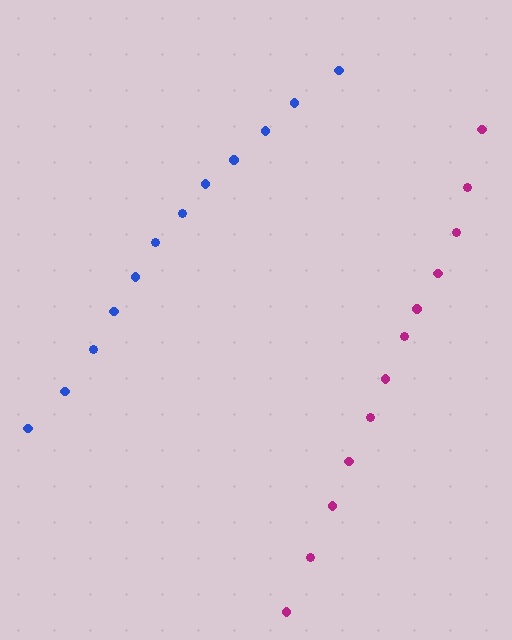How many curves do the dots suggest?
There are 2 distinct paths.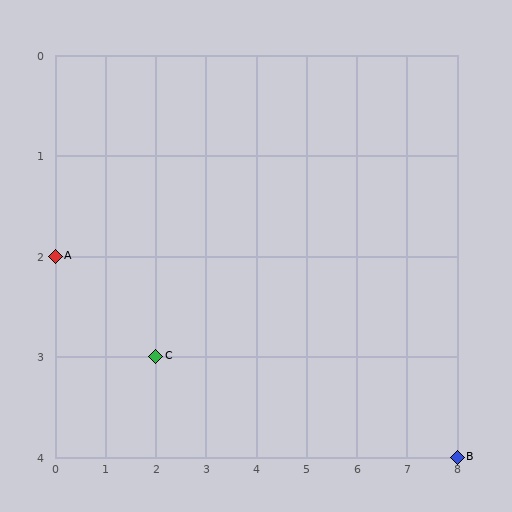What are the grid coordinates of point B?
Point B is at grid coordinates (8, 4).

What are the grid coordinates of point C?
Point C is at grid coordinates (2, 3).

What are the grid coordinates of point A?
Point A is at grid coordinates (0, 2).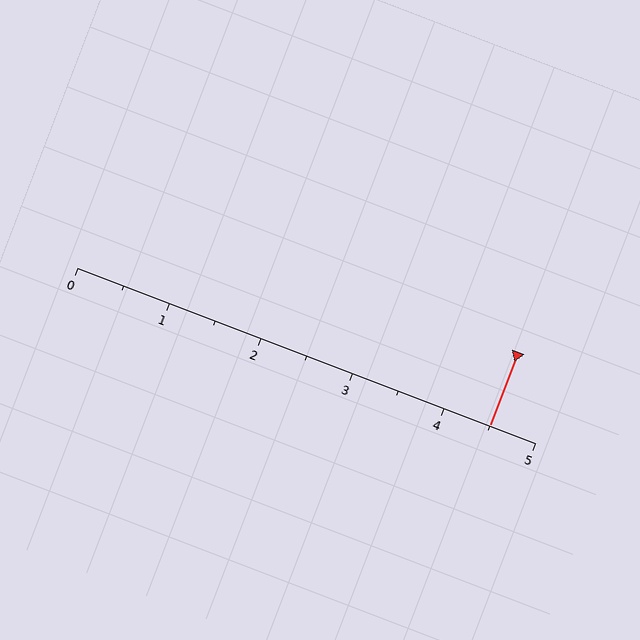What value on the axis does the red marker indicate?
The marker indicates approximately 4.5.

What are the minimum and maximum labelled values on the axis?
The axis runs from 0 to 5.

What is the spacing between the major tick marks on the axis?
The major ticks are spaced 1 apart.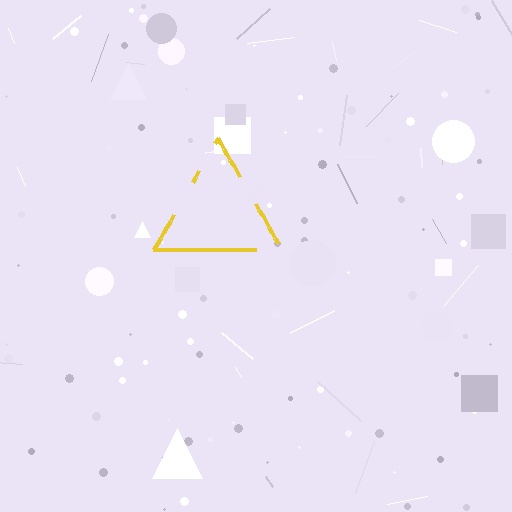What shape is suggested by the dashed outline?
The dashed outline suggests a triangle.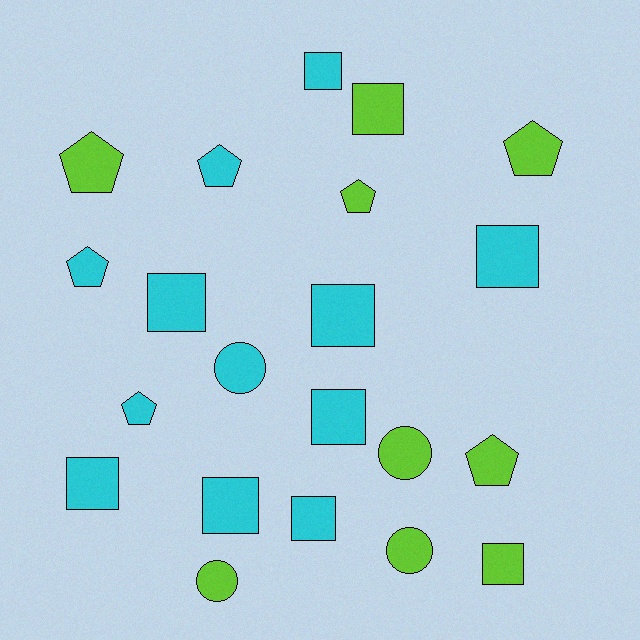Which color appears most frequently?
Cyan, with 12 objects.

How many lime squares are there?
There are 2 lime squares.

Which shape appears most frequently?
Square, with 10 objects.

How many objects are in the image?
There are 21 objects.